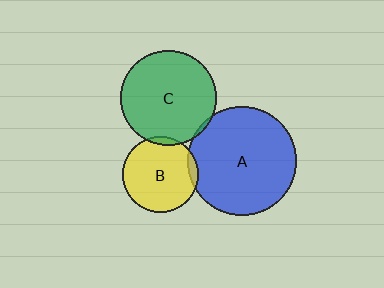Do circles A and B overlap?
Yes.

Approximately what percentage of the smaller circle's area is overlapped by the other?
Approximately 5%.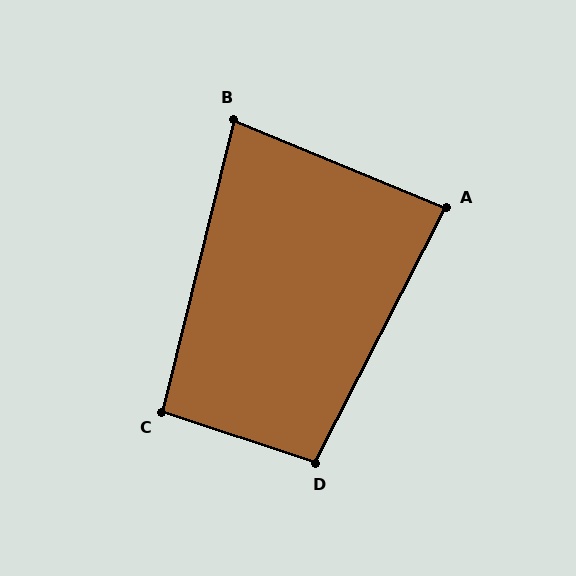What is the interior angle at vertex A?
Approximately 86 degrees (approximately right).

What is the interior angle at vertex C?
Approximately 94 degrees (approximately right).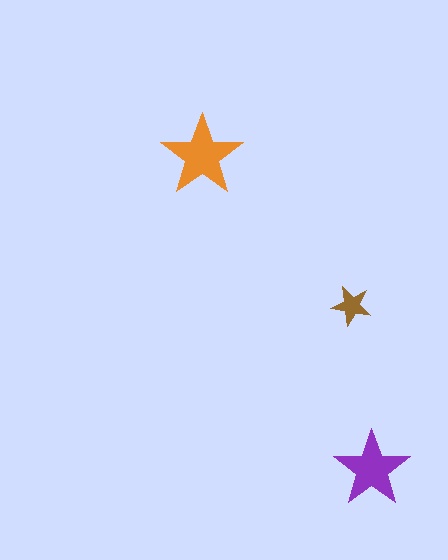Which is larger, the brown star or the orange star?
The orange one.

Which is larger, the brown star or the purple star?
The purple one.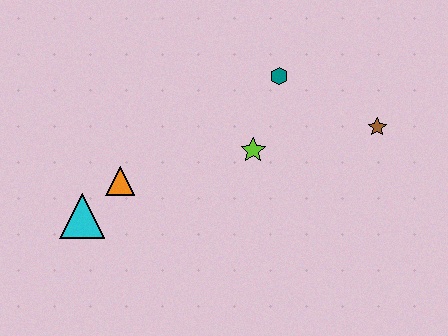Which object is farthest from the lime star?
The cyan triangle is farthest from the lime star.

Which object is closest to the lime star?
The teal hexagon is closest to the lime star.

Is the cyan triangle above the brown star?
No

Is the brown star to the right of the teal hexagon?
Yes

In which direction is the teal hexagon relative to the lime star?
The teal hexagon is above the lime star.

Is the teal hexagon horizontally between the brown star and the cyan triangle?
Yes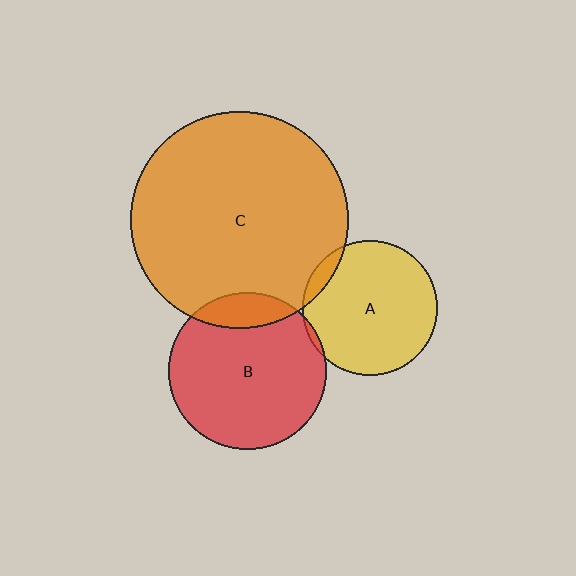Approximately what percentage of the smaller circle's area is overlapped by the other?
Approximately 15%.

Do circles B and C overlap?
Yes.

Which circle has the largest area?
Circle C (orange).